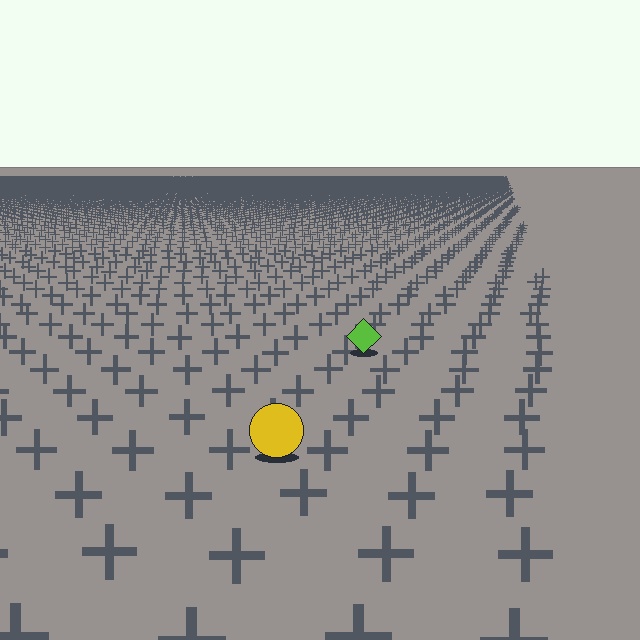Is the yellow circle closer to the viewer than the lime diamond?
Yes. The yellow circle is closer — you can tell from the texture gradient: the ground texture is coarser near it.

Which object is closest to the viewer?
The yellow circle is closest. The texture marks near it are larger and more spread out.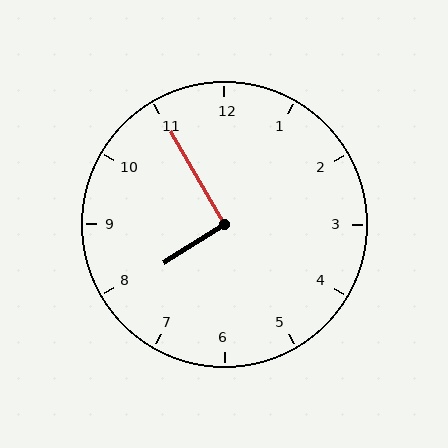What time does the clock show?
7:55.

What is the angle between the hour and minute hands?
Approximately 92 degrees.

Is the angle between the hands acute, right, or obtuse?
It is right.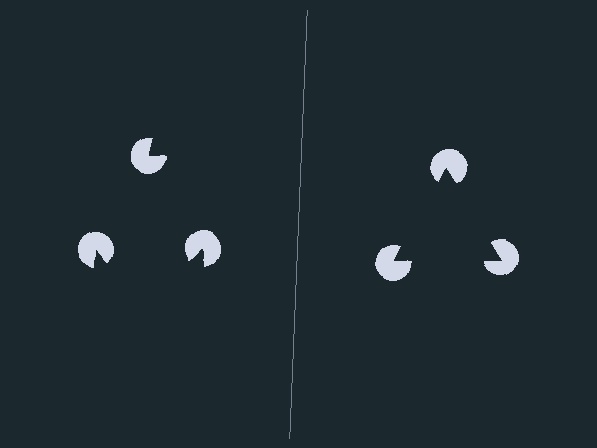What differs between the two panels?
The pac-man discs are positioned identically on both sides; only the wedge orientations differ. On the right they align to a triangle; on the left they are misaligned.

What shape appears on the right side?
An illusory triangle.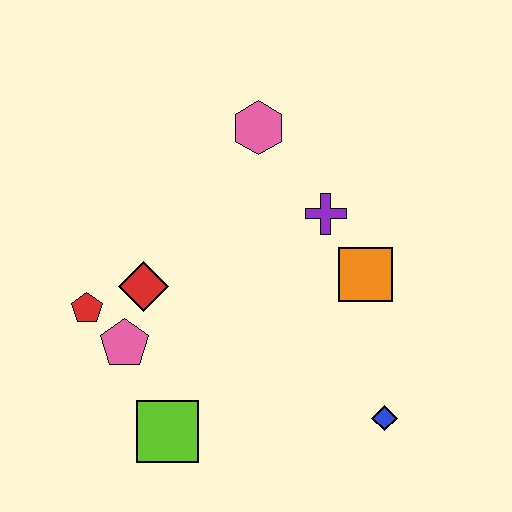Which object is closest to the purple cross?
The orange square is closest to the purple cross.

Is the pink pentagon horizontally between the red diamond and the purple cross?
No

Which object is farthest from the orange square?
The red pentagon is farthest from the orange square.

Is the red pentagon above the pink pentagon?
Yes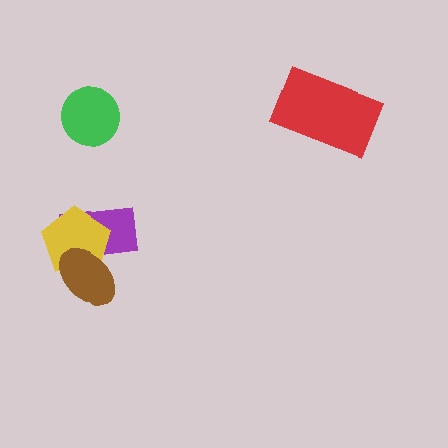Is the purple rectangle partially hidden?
Yes, it is partially covered by another shape.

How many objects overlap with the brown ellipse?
2 objects overlap with the brown ellipse.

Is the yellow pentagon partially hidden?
Yes, it is partially covered by another shape.